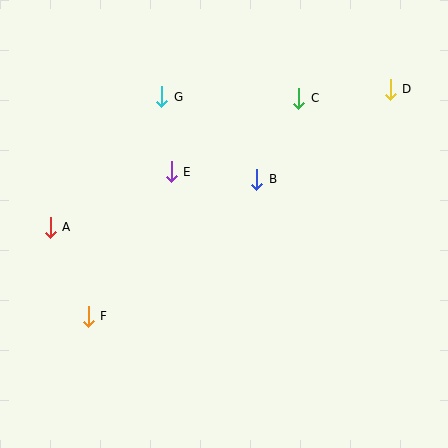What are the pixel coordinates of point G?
Point G is at (162, 97).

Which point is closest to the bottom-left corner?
Point F is closest to the bottom-left corner.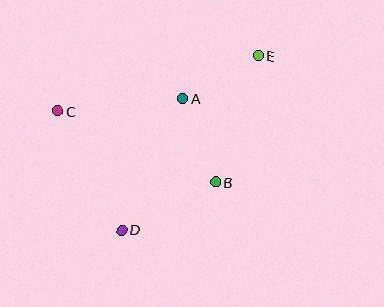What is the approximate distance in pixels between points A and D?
The distance between A and D is approximately 145 pixels.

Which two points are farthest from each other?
Points D and E are farthest from each other.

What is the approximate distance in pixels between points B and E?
The distance between B and E is approximately 133 pixels.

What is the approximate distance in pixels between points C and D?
The distance between C and D is approximately 135 pixels.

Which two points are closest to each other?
Points A and E are closest to each other.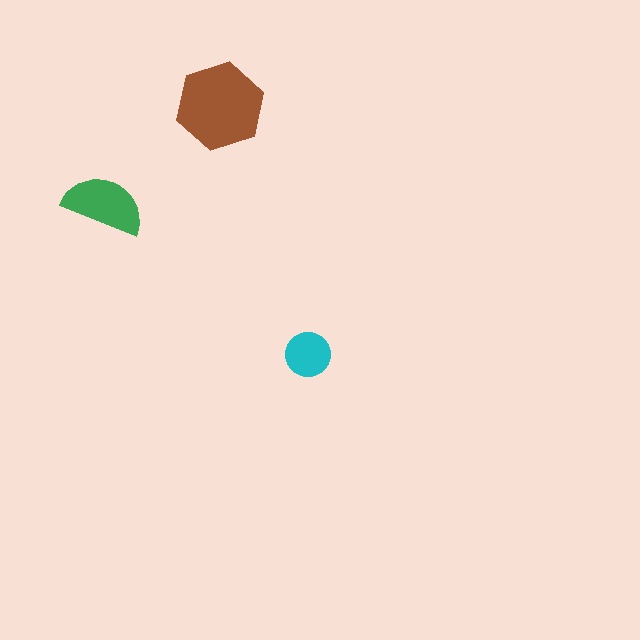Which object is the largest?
The brown hexagon.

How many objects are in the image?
There are 3 objects in the image.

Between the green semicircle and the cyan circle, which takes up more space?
The green semicircle.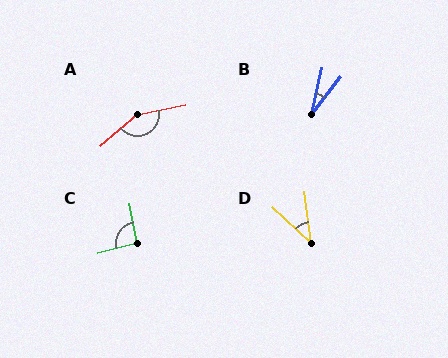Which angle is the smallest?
B, at approximately 25 degrees.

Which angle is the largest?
A, at approximately 151 degrees.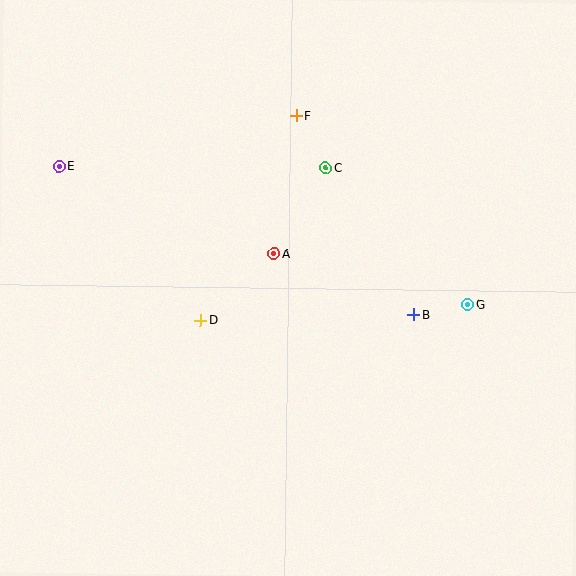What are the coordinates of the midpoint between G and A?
The midpoint between G and A is at (371, 279).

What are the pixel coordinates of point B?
Point B is at (413, 314).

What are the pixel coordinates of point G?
Point G is at (467, 305).